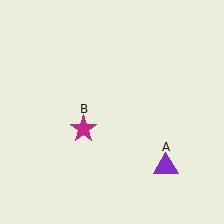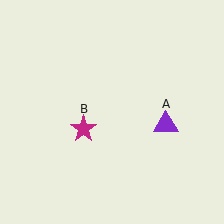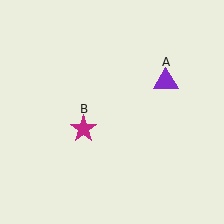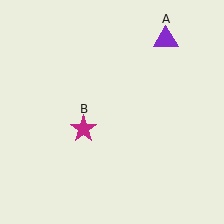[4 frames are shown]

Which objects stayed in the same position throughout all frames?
Magenta star (object B) remained stationary.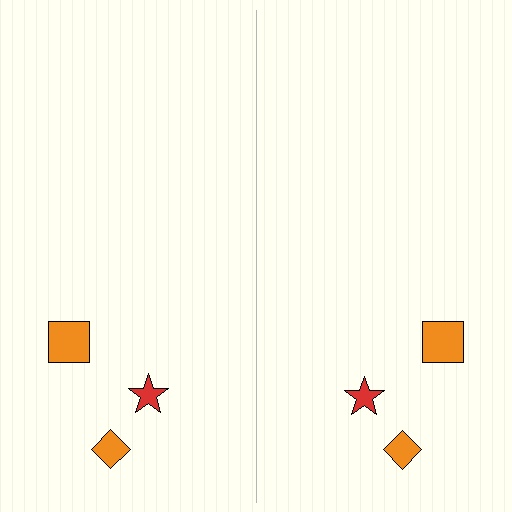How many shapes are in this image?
There are 6 shapes in this image.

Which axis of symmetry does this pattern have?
The pattern has a vertical axis of symmetry running through the center of the image.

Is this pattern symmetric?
Yes, this pattern has bilateral (reflection) symmetry.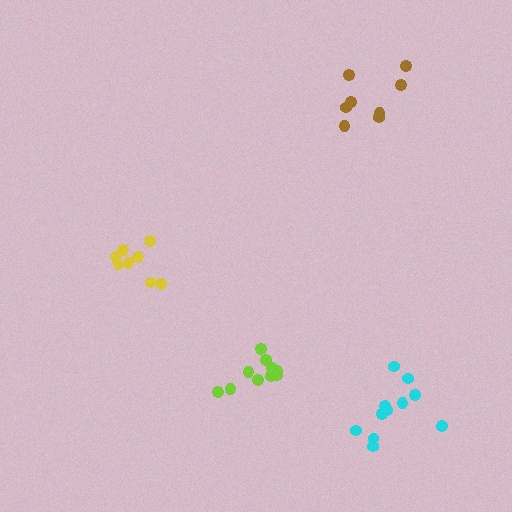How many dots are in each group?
Group 1: 11 dots, Group 2: 8 dots, Group 3: 10 dots, Group 4: 8 dots (37 total).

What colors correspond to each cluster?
The clusters are colored: cyan, yellow, lime, brown.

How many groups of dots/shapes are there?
There are 4 groups.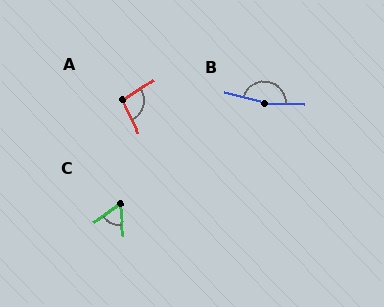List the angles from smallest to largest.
C (59°), A (97°), B (167°).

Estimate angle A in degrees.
Approximately 97 degrees.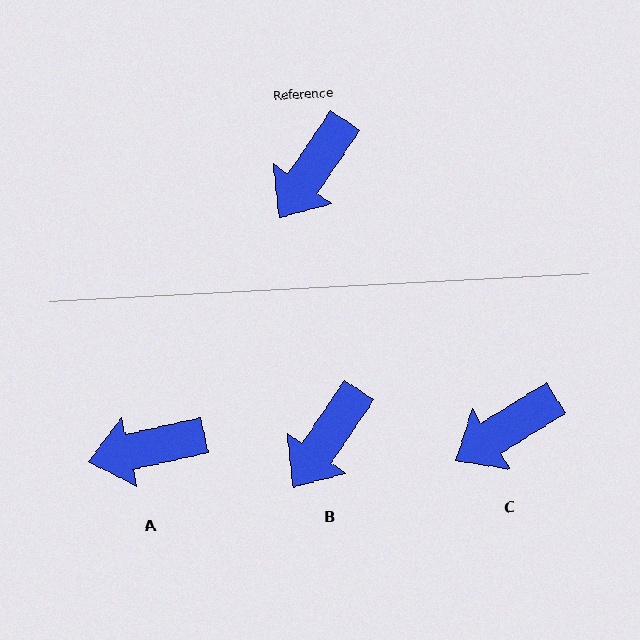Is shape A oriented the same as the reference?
No, it is off by about 42 degrees.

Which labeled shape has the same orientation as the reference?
B.